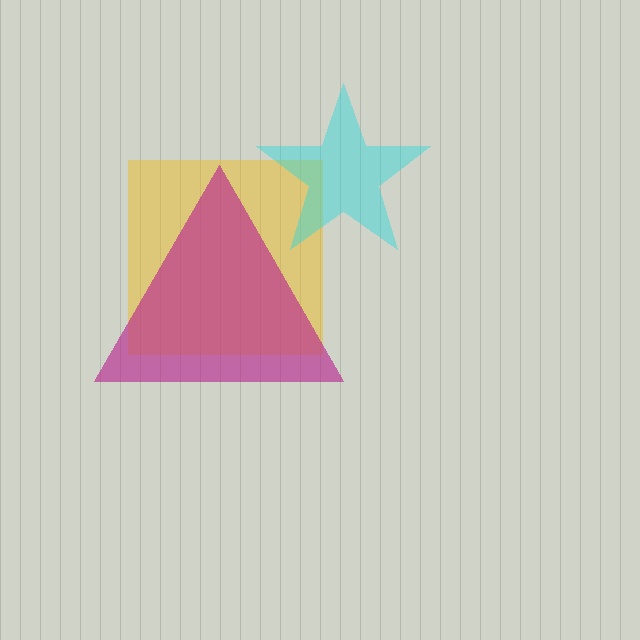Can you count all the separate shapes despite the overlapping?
Yes, there are 3 separate shapes.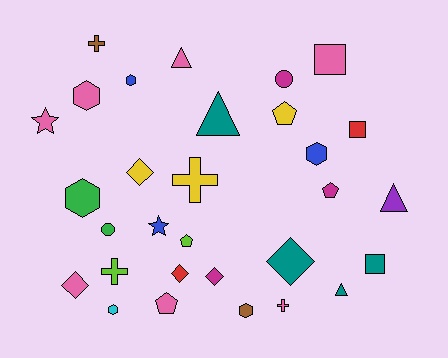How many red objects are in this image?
There are 2 red objects.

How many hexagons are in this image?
There are 6 hexagons.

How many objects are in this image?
There are 30 objects.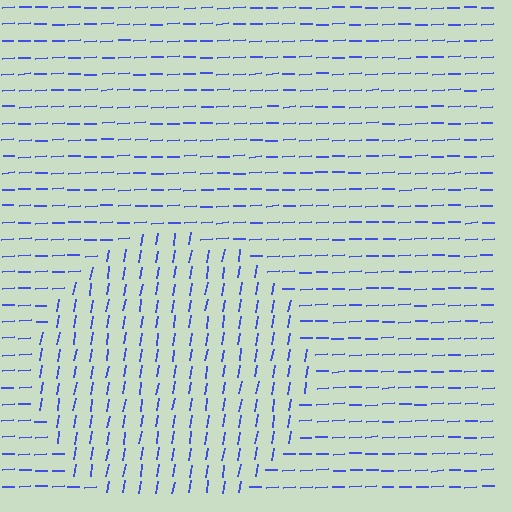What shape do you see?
I see a circle.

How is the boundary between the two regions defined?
The boundary is defined purely by a change in line orientation (approximately 77 degrees difference). All lines are the same color and thickness.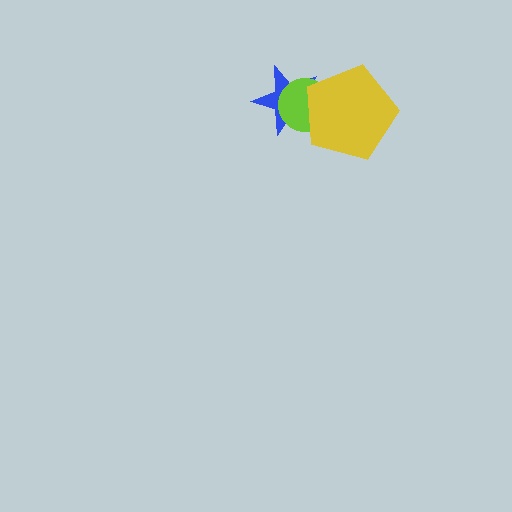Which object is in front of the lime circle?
The yellow pentagon is in front of the lime circle.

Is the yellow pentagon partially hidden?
No, no other shape covers it.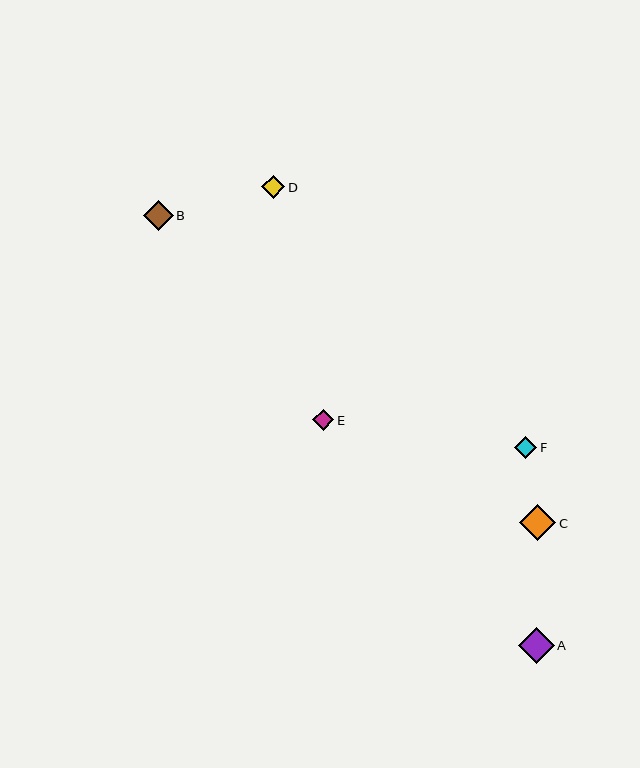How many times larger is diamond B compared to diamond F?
Diamond B is approximately 1.4 times the size of diamond F.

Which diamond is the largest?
Diamond C is the largest with a size of approximately 36 pixels.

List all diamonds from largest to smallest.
From largest to smallest: C, A, B, D, F, E.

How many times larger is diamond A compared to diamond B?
Diamond A is approximately 1.2 times the size of diamond B.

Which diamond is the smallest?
Diamond E is the smallest with a size of approximately 21 pixels.